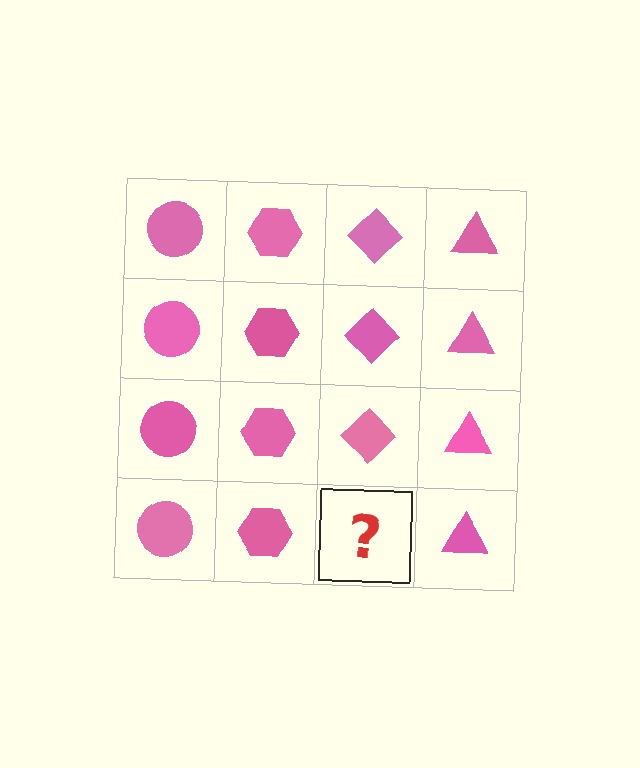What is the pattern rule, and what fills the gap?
The rule is that each column has a consistent shape. The gap should be filled with a pink diamond.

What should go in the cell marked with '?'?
The missing cell should contain a pink diamond.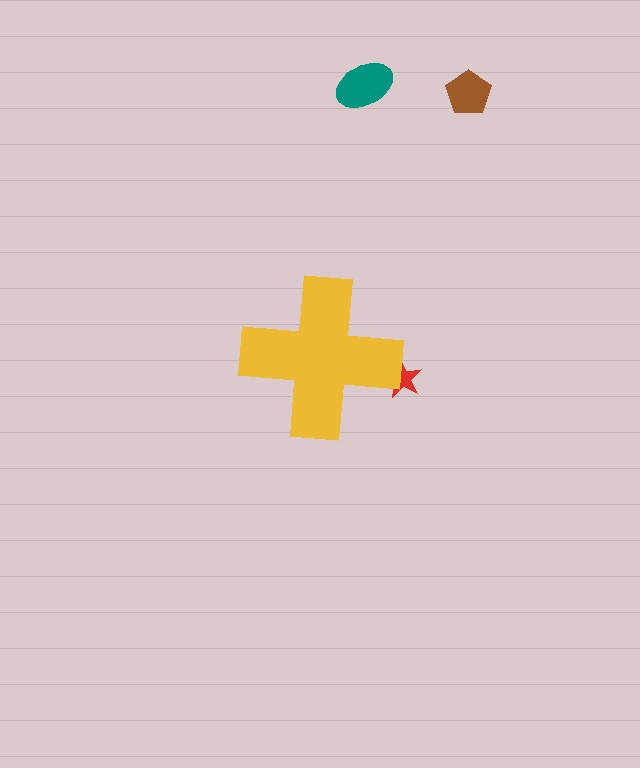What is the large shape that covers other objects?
A yellow cross.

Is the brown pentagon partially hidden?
No, the brown pentagon is fully visible.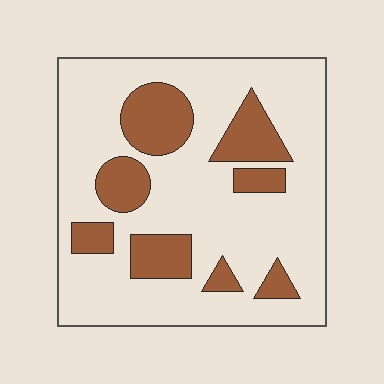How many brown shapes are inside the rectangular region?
8.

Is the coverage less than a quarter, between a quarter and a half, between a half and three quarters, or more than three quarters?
Less than a quarter.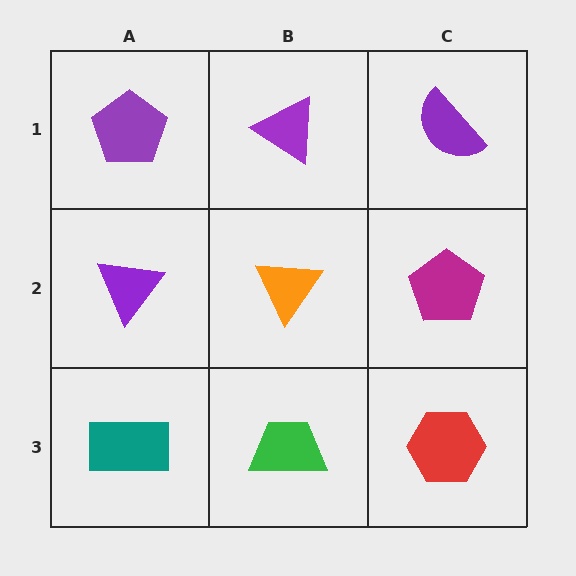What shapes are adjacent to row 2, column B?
A purple triangle (row 1, column B), a green trapezoid (row 3, column B), a purple triangle (row 2, column A), a magenta pentagon (row 2, column C).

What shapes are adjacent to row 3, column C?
A magenta pentagon (row 2, column C), a green trapezoid (row 3, column B).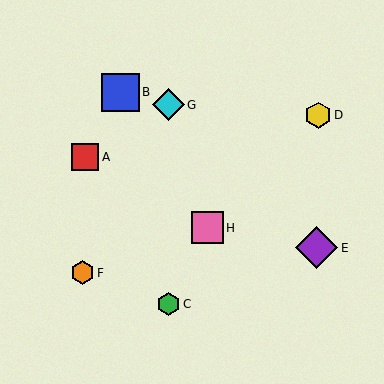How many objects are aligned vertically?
2 objects (C, G) are aligned vertically.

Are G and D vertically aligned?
No, G is at x≈168 and D is at x≈318.